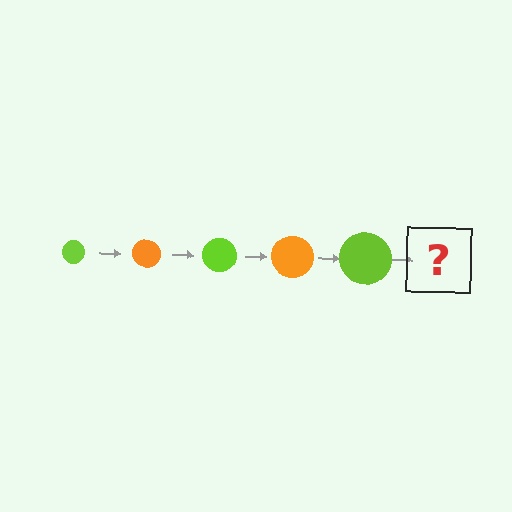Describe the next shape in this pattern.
It should be an orange circle, larger than the previous one.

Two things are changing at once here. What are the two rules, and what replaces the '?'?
The two rules are that the circle grows larger each step and the color cycles through lime and orange. The '?' should be an orange circle, larger than the previous one.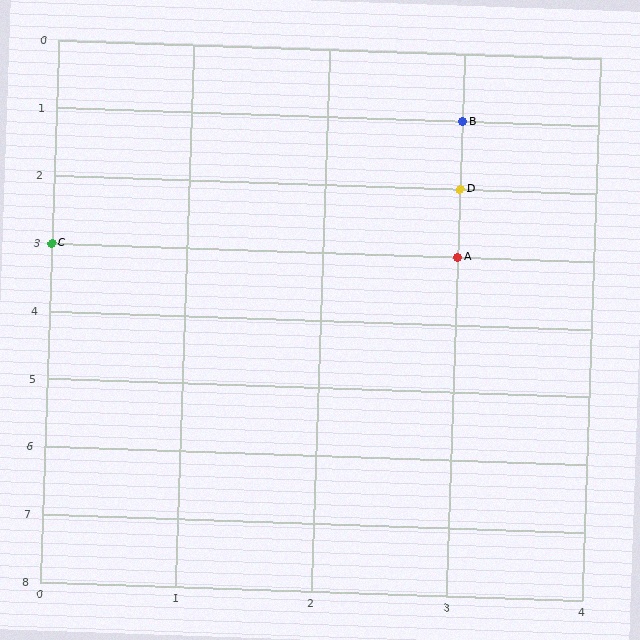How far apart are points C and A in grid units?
Points C and A are 3 columns apart.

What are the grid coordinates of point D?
Point D is at grid coordinates (3, 2).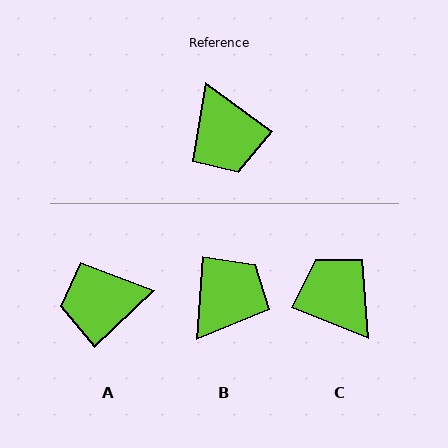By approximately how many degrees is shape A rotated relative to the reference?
Approximately 101 degrees clockwise.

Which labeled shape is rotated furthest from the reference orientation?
C, about 167 degrees away.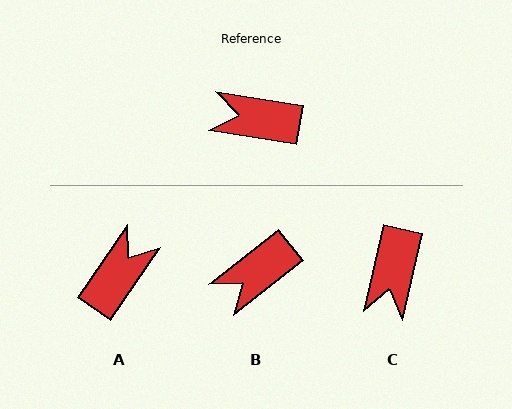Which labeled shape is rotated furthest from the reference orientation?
A, about 115 degrees away.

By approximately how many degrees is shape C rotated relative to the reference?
Approximately 86 degrees counter-clockwise.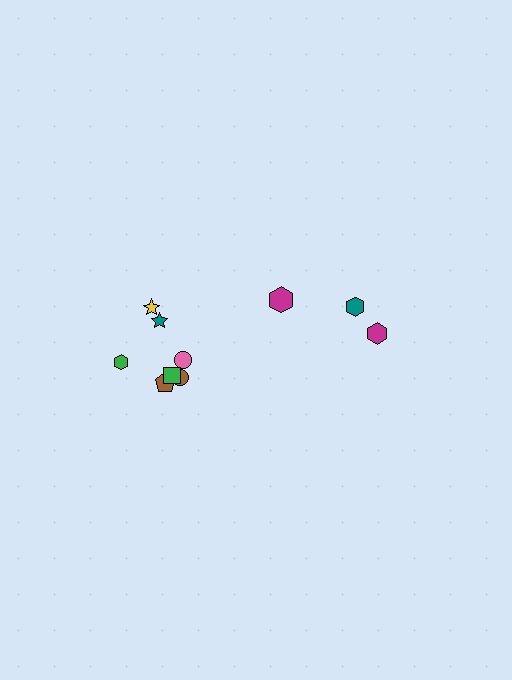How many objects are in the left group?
There are 7 objects.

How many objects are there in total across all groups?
There are 10 objects.